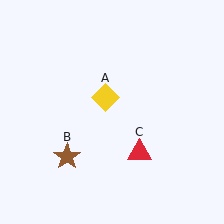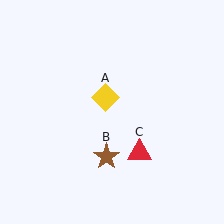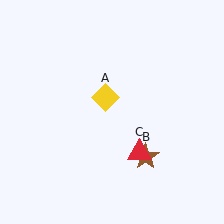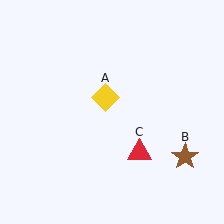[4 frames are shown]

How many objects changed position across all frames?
1 object changed position: brown star (object B).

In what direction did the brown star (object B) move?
The brown star (object B) moved right.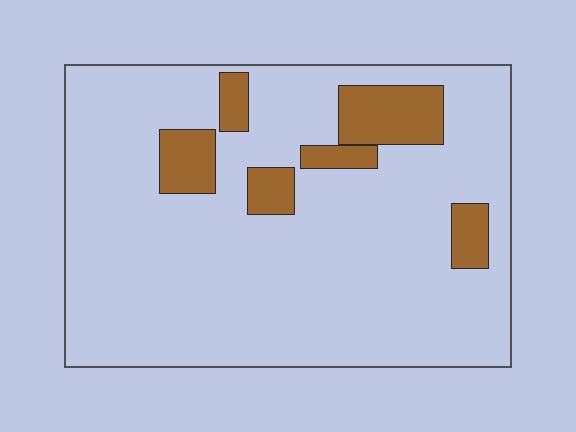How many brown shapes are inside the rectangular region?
6.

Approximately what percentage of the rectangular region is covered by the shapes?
Approximately 15%.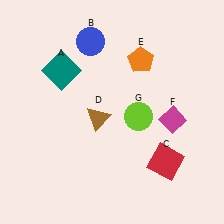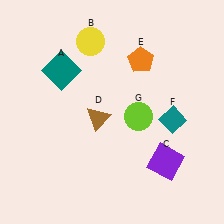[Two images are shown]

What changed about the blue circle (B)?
In Image 1, B is blue. In Image 2, it changed to yellow.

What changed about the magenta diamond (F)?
In Image 1, F is magenta. In Image 2, it changed to teal.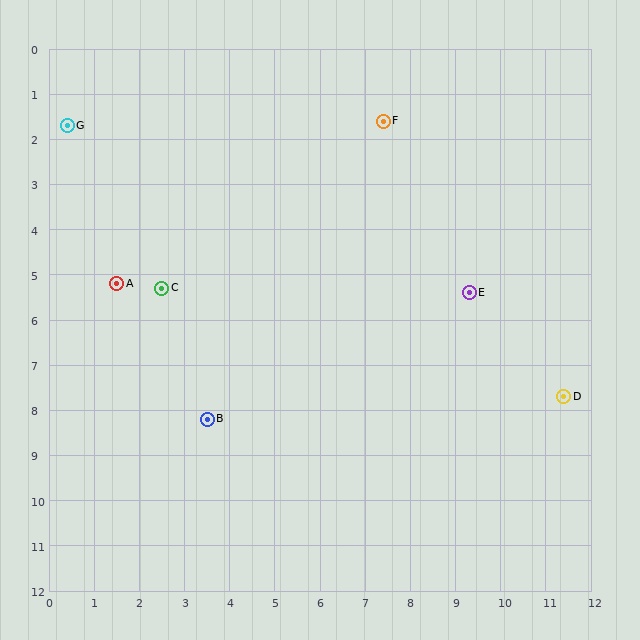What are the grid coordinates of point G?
Point G is at approximately (0.4, 1.7).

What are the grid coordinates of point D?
Point D is at approximately (11.4, 7.7).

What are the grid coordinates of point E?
Point E is at approximately (9.3, 5.4).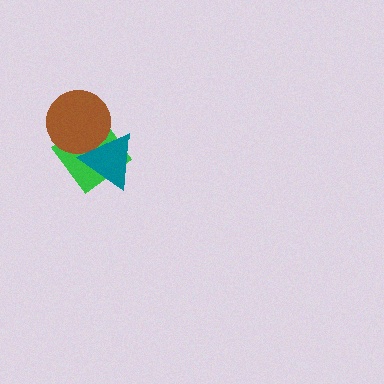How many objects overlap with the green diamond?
2 objects overlap with the green diamond.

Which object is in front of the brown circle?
The teal triangle is in front of the brown circle.